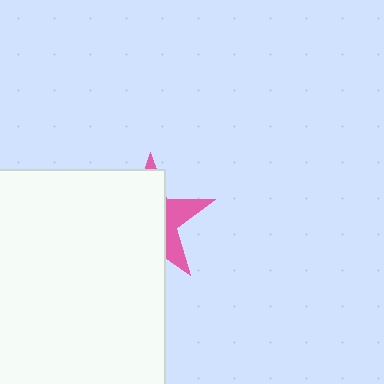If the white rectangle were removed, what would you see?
You would see the complete pink star.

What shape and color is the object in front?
The object in front is a white rectangle.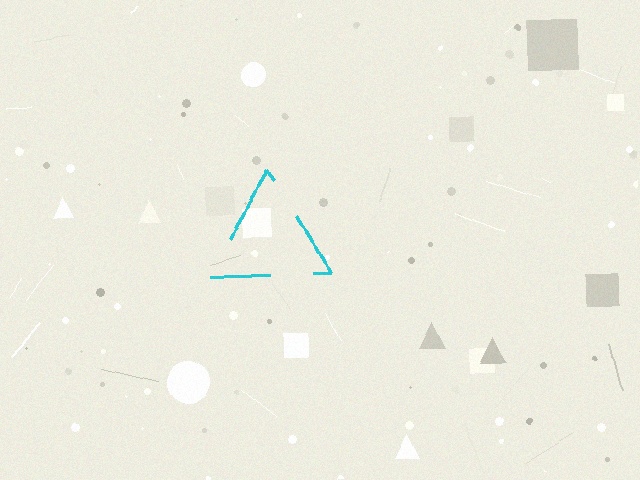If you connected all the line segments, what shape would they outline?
They would outline a triangle.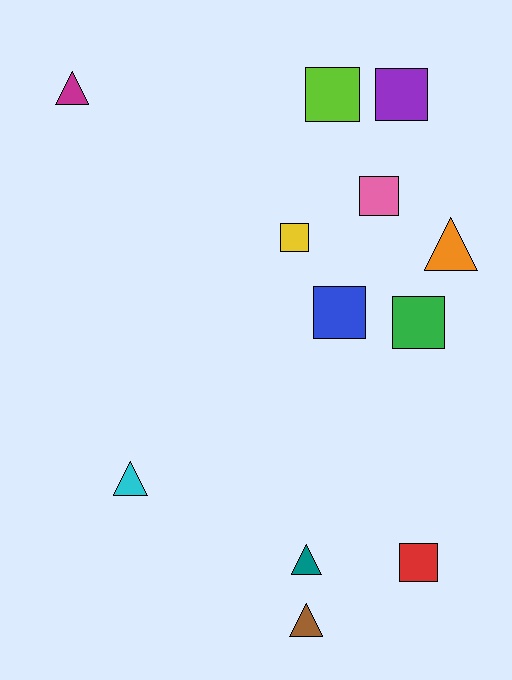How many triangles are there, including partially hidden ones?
There are 5 triangles.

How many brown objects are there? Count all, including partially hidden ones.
There is 1 brown object.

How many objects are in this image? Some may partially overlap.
There are 12 objects.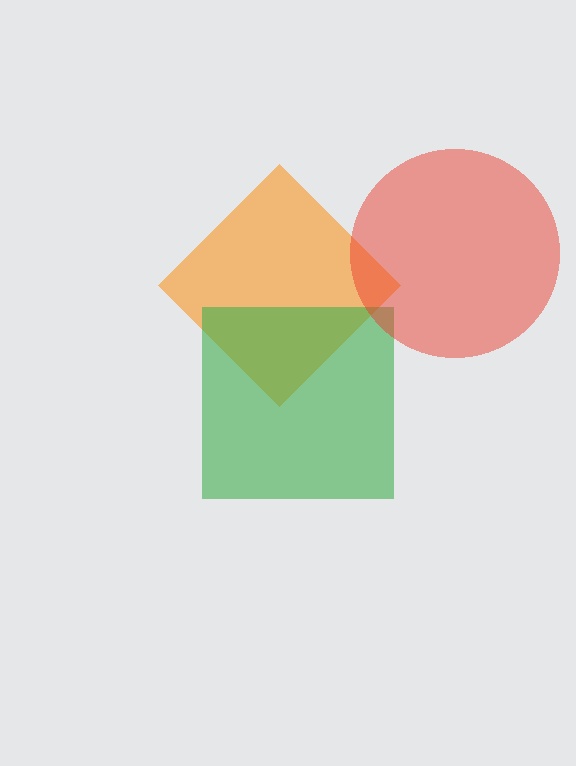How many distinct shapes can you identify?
There are 3 distinct shapes: an orange diamond, a green square, a red circle.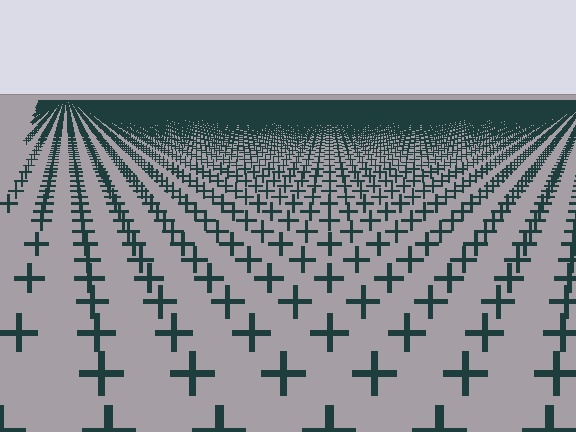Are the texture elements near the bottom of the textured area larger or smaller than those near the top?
Larger. Near the bottom, elements are closer to the viewer and appear at a bigger on-screen size.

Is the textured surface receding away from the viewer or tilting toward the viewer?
The surface is receding away from the viewer. Texture elements get smaller and denser toward the top.